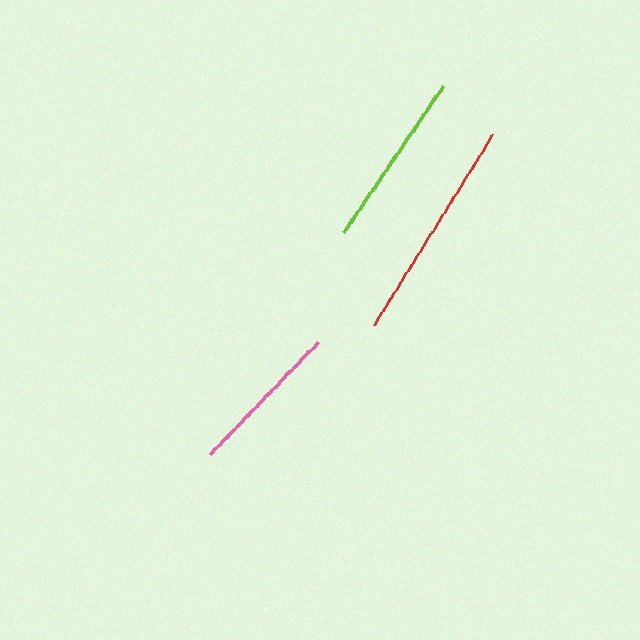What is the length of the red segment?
The red segment is approximately 224 pixels long.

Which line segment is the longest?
The red line is the longest at approximately 224 pixels.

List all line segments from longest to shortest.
From longest to shortest: red, lime, pink.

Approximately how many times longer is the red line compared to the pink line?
The red line is approximately 1.5 times the length of the pink line.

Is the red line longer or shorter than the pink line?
The red line is longer than the pink line.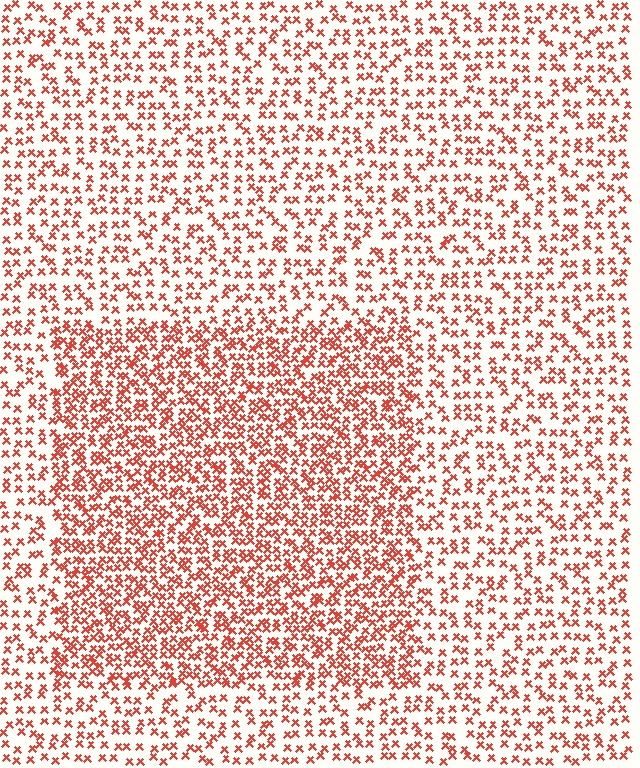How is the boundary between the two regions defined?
The boundary is defined by a change in element density (approximately 1.9x ratio). All elements are the same color, size, and shape.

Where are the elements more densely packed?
The elements are more densely packed inside the rectangle boundary.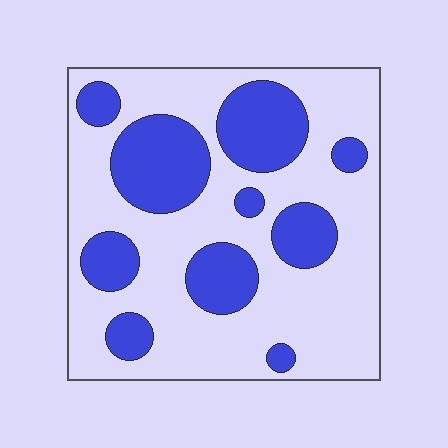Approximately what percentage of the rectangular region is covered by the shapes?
Approximately 30%.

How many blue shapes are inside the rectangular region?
10.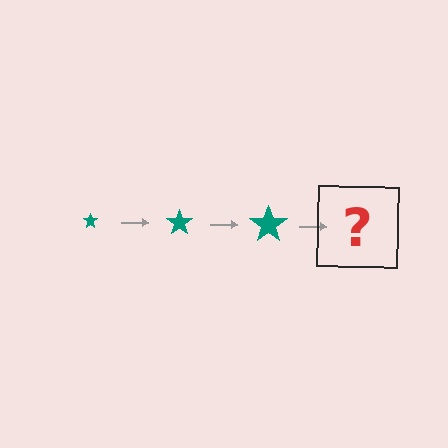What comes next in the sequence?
The next element should be a teal star, larger than the previous one.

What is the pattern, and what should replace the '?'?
The pattern is that the star gets progressively larger each step. The '?' should be a teal star, larger than the previous one.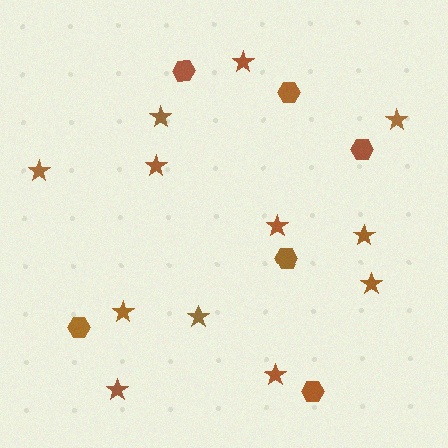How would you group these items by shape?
There are 2 groups: one group of stars (12) and one group of hexagons (6).